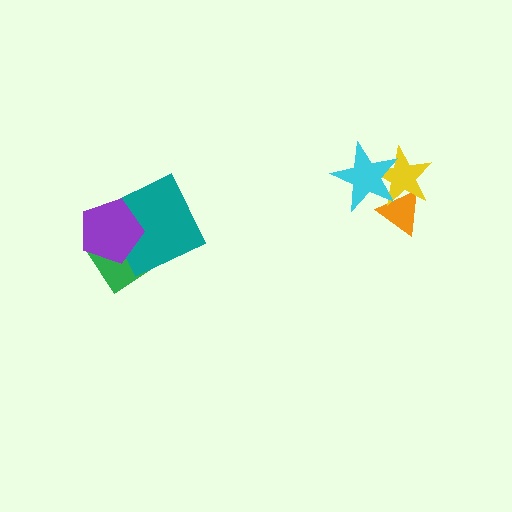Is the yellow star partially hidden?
Yes, it is partially covered by another shape.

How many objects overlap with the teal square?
2 objects overlap with the teal square.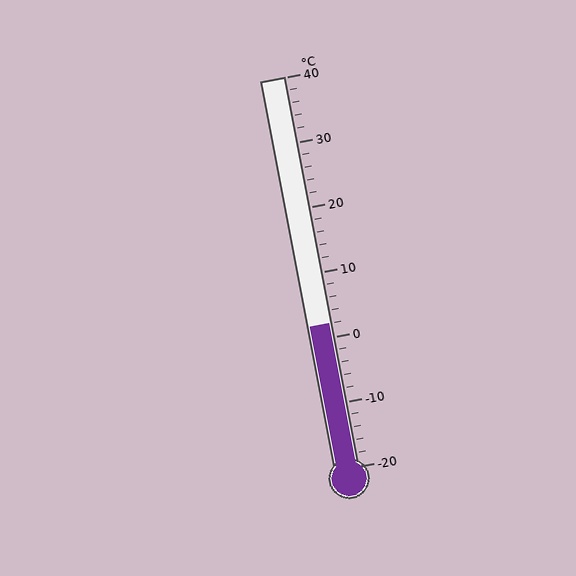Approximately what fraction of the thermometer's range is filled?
The thermometer is filled to approximately 35% of its range.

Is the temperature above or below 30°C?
The temperature is below 30°C.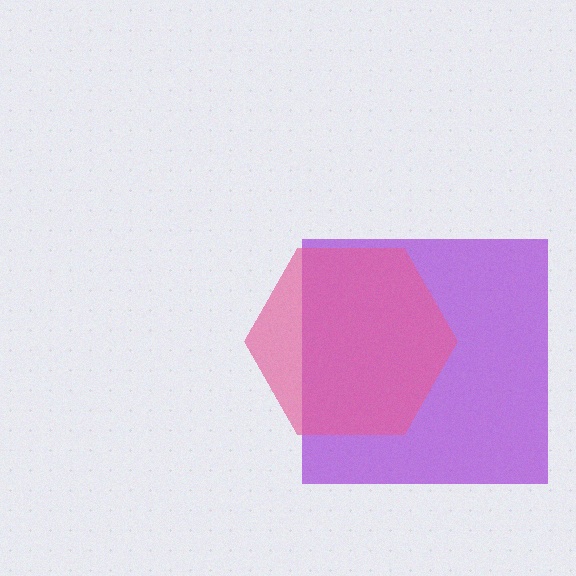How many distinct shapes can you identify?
There are 2 distinct shapes: a purple square, a pink hexagon.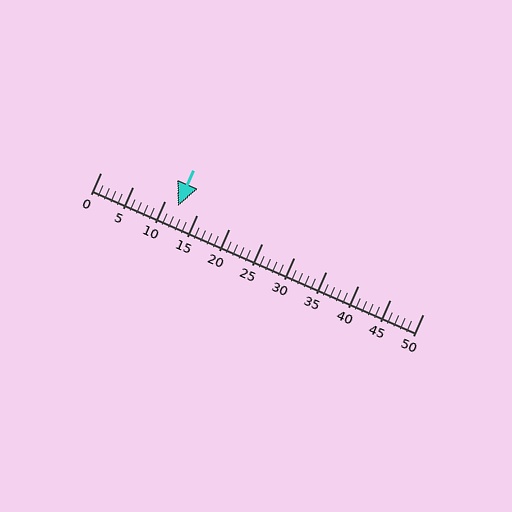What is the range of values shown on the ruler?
The ruler shows values from 0 to 50.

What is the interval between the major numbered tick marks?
The major tick marks are spaced 5 units apart.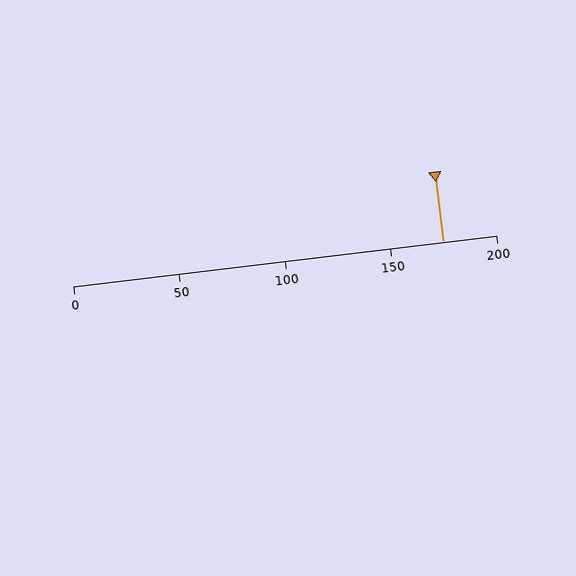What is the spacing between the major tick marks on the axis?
The major ticks are spaced 50 apart.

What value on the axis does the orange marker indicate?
The marker indicates approximately 175.